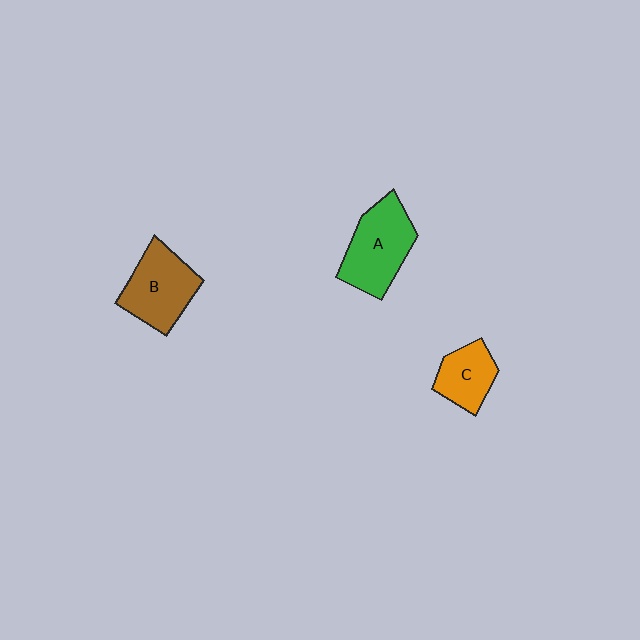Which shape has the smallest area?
Shape C (orange).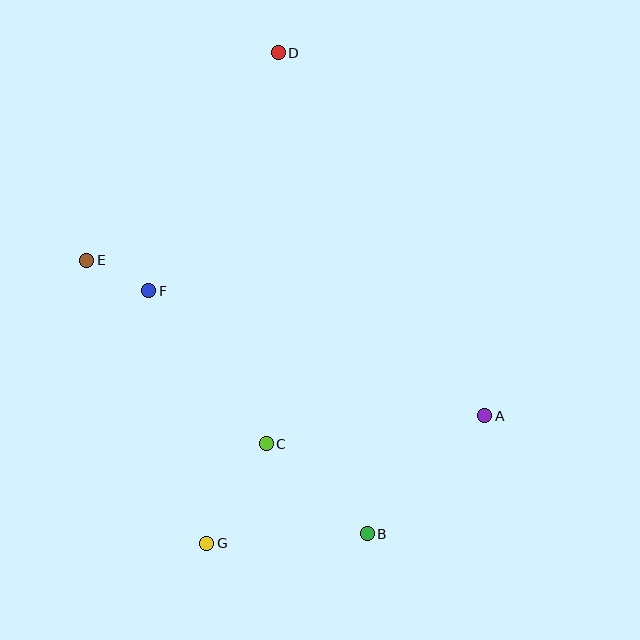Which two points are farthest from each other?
Points D and G are farthest from each other.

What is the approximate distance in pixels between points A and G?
The distance between A and G is approximately 306 pixels.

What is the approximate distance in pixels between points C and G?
The distance between C and G is approximately 116 pixels.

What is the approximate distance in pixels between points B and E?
The distance between B and E is approximately 392 pixels.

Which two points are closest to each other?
Points E and F are closest to each other.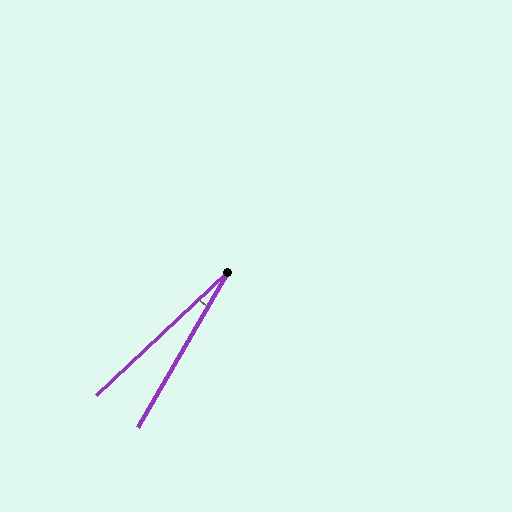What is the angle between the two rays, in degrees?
Approximately 17 degrees.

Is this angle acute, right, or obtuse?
It is acute.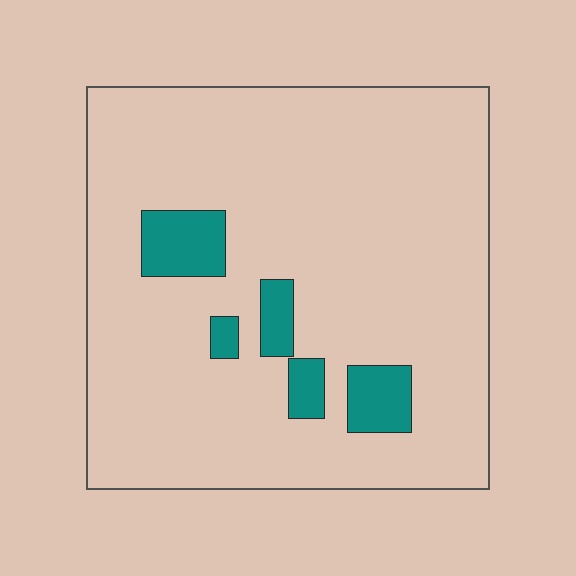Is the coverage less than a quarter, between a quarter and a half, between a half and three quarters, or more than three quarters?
Less than a quarter.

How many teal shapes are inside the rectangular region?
5.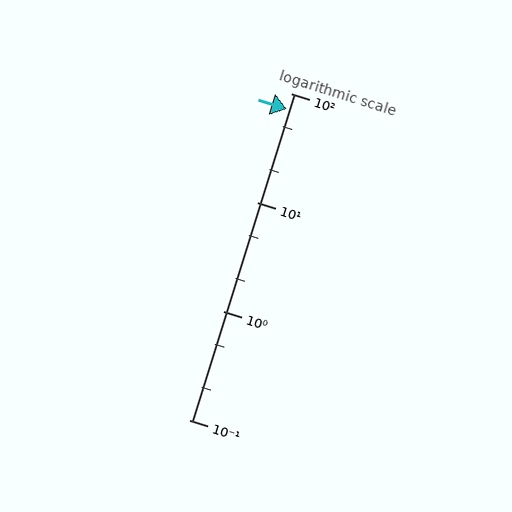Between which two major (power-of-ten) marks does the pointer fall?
The pointer is between 10 and 100.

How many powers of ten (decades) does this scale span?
The scale spans 3 decades, from 0.1 to 100.